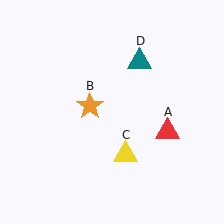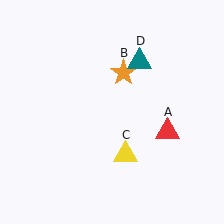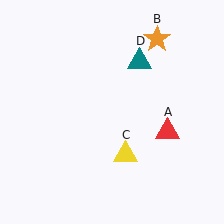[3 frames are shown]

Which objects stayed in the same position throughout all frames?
Red triangle (object A) and yellow triangle (object C) and teal triangle (object D) remained stationary.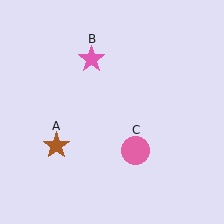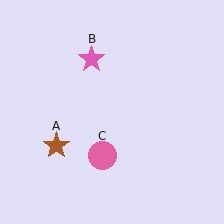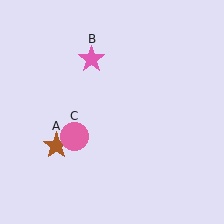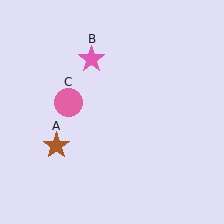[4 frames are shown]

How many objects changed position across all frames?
1 object changed position: pink circle (object C).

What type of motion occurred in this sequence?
The pink circle (object C) rotated clockwise around the center of the scene.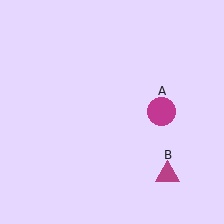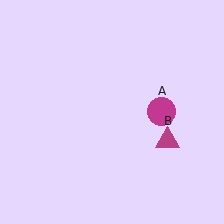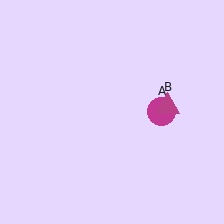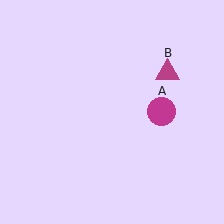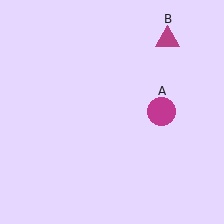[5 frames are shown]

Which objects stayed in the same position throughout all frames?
Magenta circle (object A) remained stationary.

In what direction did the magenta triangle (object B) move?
The magenta triangle (object B) moved up.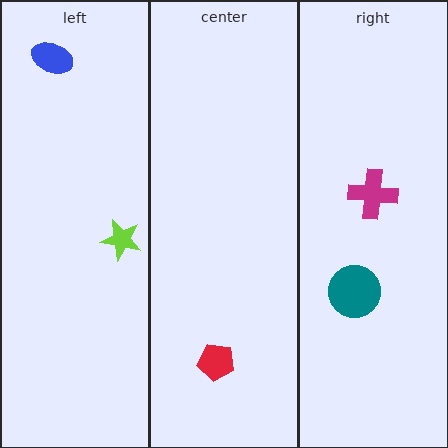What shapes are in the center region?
The red pentagon.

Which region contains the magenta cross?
The right region.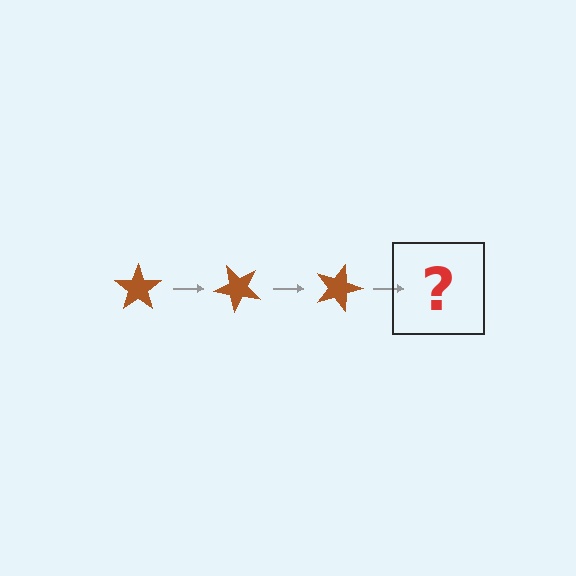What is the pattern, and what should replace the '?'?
The pattern is that the star rotates 45 degrees each step. The '?' should be a brown star rotated 135 degrees.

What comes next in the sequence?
The next element should be a brown star rotated 135 degrees.